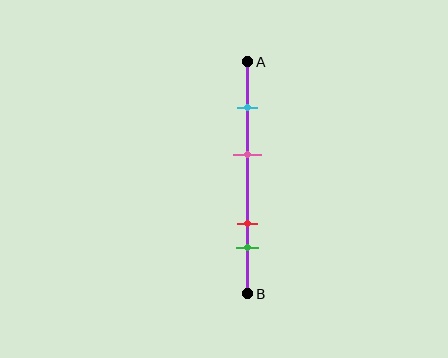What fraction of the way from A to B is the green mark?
The green mark is approximately 80% (0.8) of the way from A to B.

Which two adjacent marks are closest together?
The red and green marks are the closest adjacent pair.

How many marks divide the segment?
There are 4 marks dividing the segment.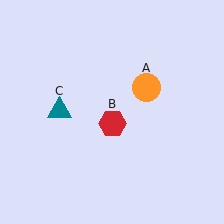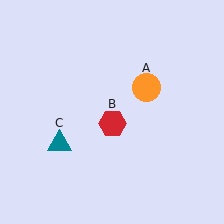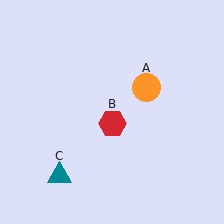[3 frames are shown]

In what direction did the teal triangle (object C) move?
The teal triangle (object C) moved down.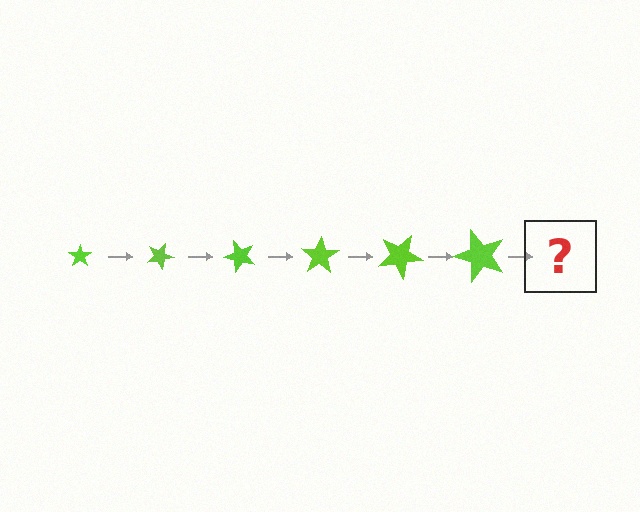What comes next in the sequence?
The next element should be a star, larger than the previous one and rotated 150 degrees from the start.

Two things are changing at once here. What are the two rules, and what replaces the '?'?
The two rules are that the star grows larger each step and it rotates 25 degrees each step. The '?' should be a star, larger than the previous one and rotated 150 degrees from the start.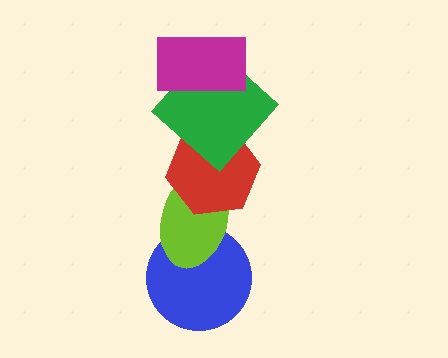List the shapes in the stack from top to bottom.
From top to bottom: the magenta rectangle, the green diamond, the red hexagon, the lime ellipse, the blue circle.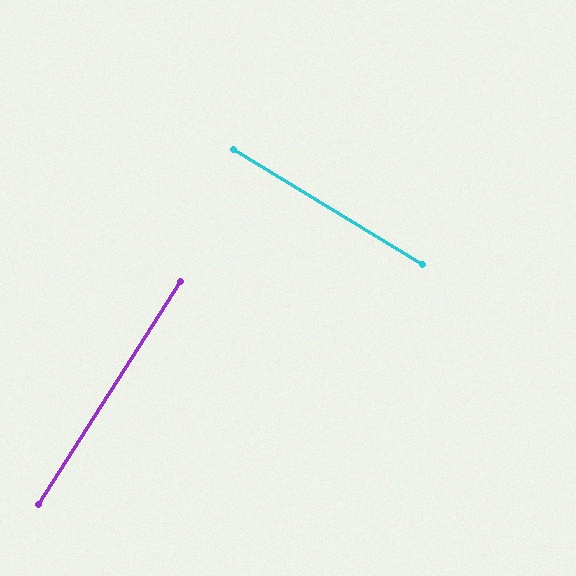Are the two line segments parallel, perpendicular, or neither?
Perpendicular — they meet at approximately 89°.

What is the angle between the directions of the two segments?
Approximately 89 degrees.